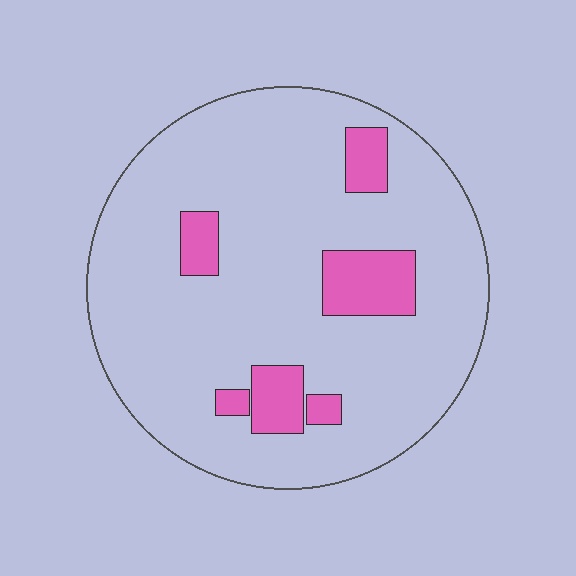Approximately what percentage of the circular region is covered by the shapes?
Approximately 15%.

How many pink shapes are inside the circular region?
6.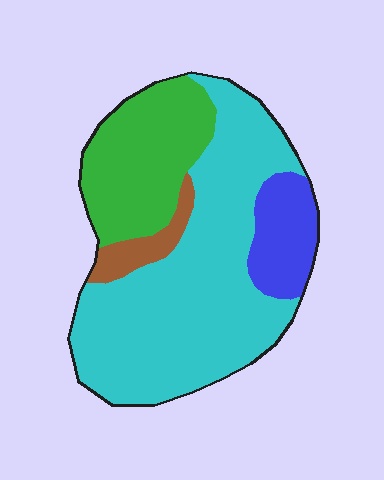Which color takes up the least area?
Brown, at roughly 5%.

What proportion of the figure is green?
Green covers about 25% of the figure.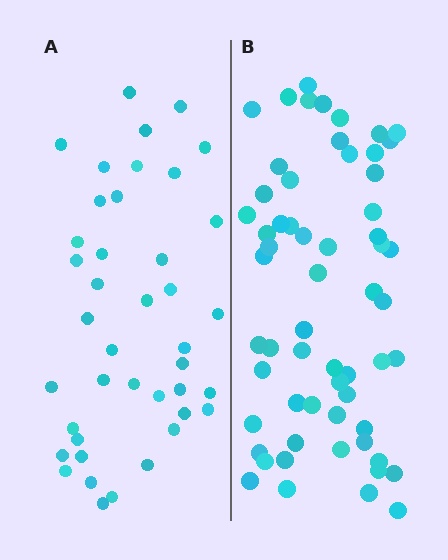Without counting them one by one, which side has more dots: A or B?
Region B (the right region) has more dots.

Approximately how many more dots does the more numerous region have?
Region B has approximately 20 more dots than region A.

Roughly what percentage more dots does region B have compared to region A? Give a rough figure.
About 45% more.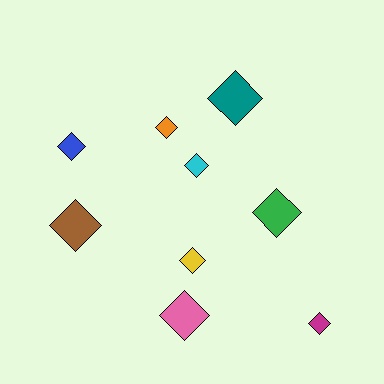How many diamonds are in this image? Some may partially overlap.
There are 9 diamonds.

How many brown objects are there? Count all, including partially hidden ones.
There is 1 brown object.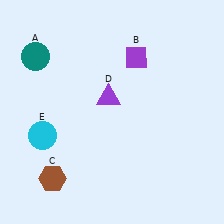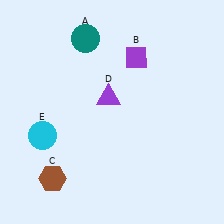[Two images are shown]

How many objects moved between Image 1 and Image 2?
1 object moved between the two images.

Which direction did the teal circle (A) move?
The teal circle (A) moved right.